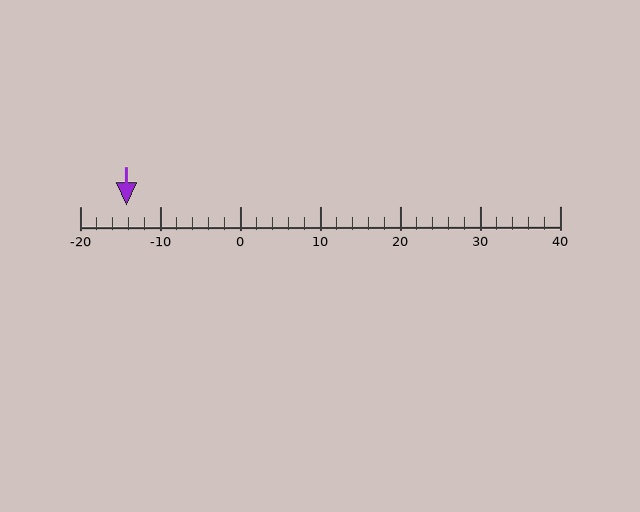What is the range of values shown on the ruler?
The ruler shows values from -20 to 40.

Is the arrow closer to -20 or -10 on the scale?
The arrow is closer to -10.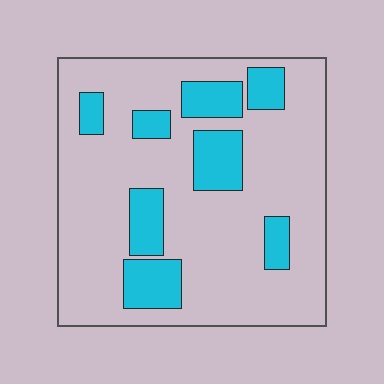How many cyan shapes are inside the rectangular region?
8.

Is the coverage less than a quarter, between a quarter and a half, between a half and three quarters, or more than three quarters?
Less than a quarter.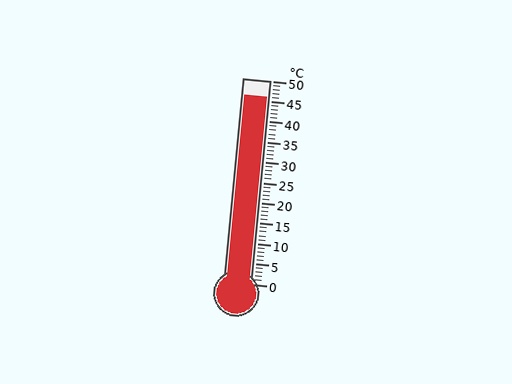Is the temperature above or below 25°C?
The temperature is above 25°C.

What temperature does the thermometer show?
The thermometer shows approximately 46°C.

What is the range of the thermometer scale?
The thermometer scale ranges from 0°C to 50°C.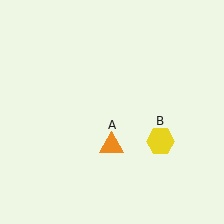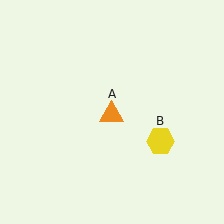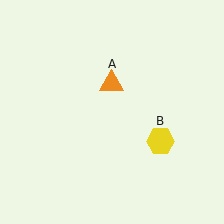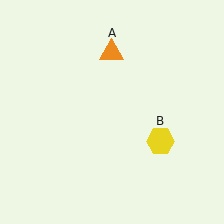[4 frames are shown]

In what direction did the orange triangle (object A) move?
The orange triangle (object A) moved up.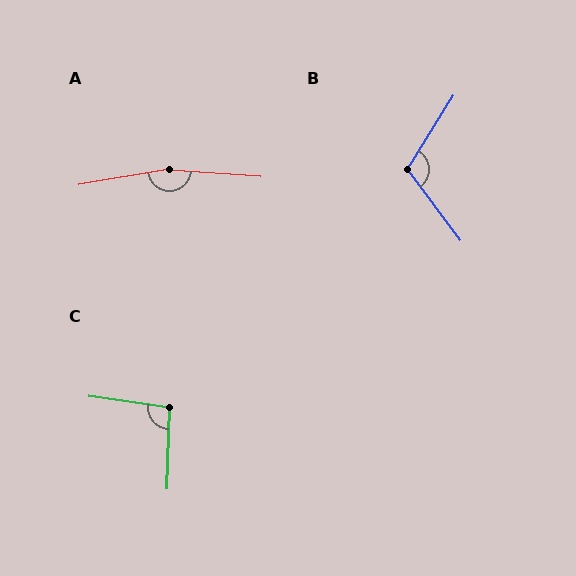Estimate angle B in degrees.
Approximately 111 degrees.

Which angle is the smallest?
C, at approximately 97 degrees.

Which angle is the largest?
A, at approximately 166 degrees.